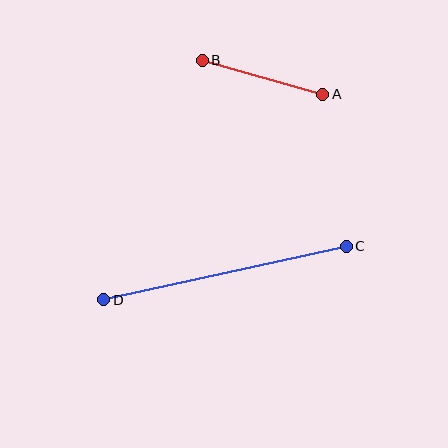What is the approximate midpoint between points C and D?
The midpoint is at approximately (225, 273) pixels.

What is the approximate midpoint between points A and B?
The midpoint is at approximately (262, 77) pixels.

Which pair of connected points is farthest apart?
Points C and D are farthest apart.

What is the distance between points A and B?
The distance is approximately 125 pixels.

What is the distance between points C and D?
The distance is approximately 248 pixels.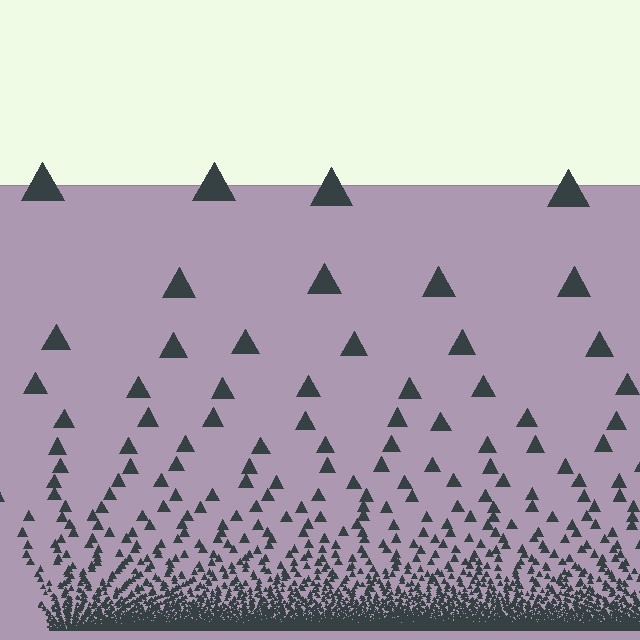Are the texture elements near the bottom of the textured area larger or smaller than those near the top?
Smaller. The gradient is inverted — elements near the bottom are smaller and denser.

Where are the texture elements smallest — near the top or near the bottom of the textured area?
Near the bottom.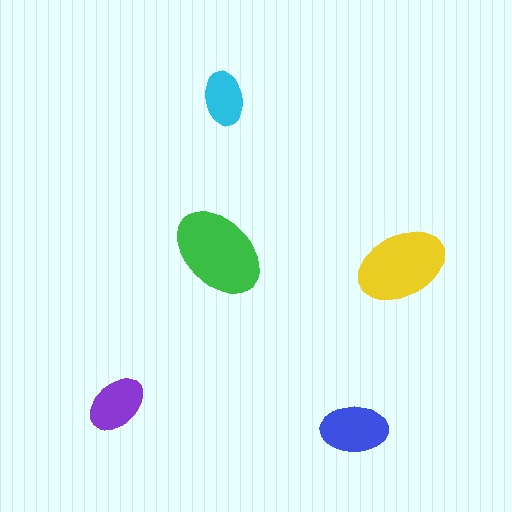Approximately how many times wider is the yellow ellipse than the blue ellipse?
About 1.5 times wider.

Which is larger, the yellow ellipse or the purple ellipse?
The yellow one.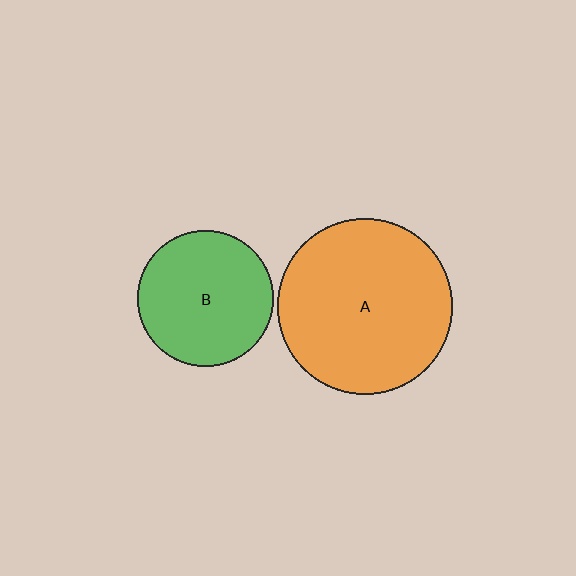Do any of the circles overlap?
No, none of the circles overlap.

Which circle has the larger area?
Circle A (orange).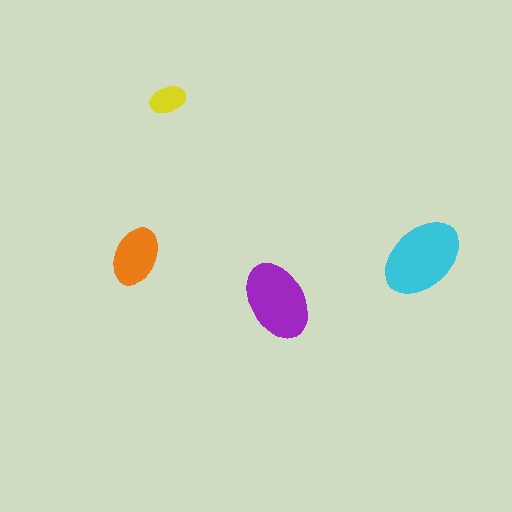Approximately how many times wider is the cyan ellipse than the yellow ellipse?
About 2.5 times wider.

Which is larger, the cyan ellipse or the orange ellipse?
The cyan one.